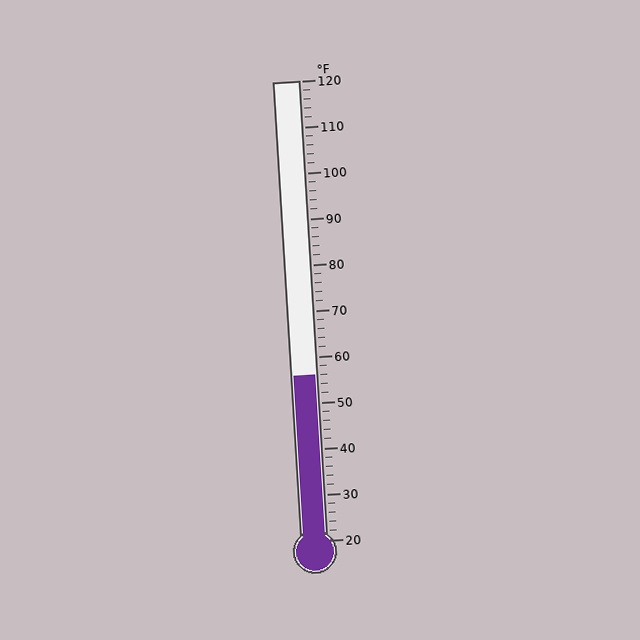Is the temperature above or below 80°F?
The temperature is below 80°F.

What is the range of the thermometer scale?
The thermometer scale ranges from 20°F to 120°F.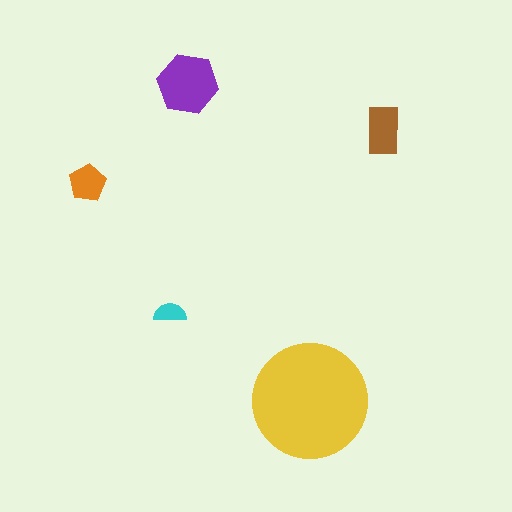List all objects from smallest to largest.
The cyan semicircle, the orange pentagon, the brown rectangle, the purple hexagon, the yellow circle.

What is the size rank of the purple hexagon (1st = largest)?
2nd.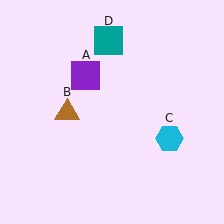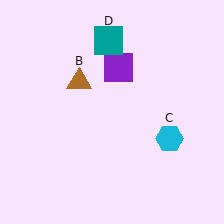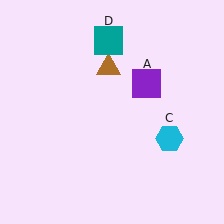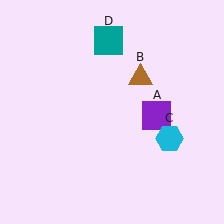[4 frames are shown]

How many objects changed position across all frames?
2 objects changed position: purple square (object A), brown triangle (object B).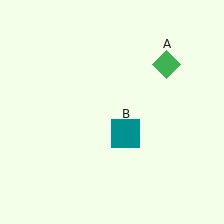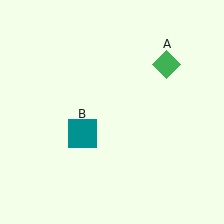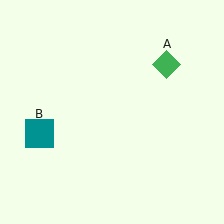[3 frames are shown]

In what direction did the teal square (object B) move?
The teal square (object B) moved left.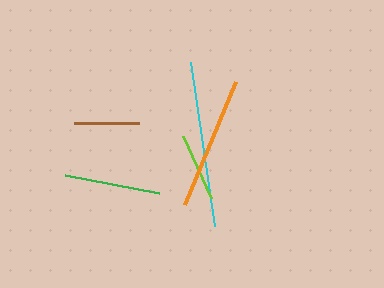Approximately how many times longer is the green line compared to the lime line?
The green line is approximately 1.4 times the length of the lime line.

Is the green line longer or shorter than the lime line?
The green line is longer than the lime line.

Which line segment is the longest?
The cyan line is the longest at approximately 166 pixels.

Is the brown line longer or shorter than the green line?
The green line is longer than the brown line.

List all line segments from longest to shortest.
From longest to shortest: cyan, orange, green, lime, brown.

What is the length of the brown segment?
The brown segment is approximately 64 pixels long.